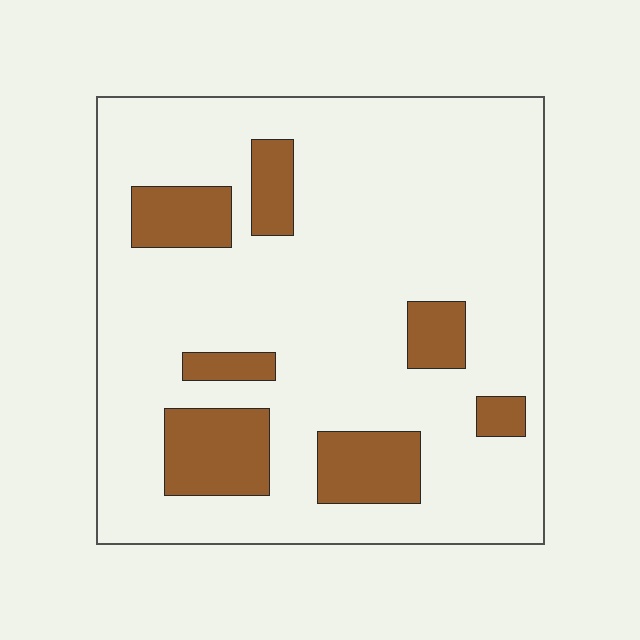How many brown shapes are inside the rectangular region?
7.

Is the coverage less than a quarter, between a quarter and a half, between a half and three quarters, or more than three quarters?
Less than a quarter.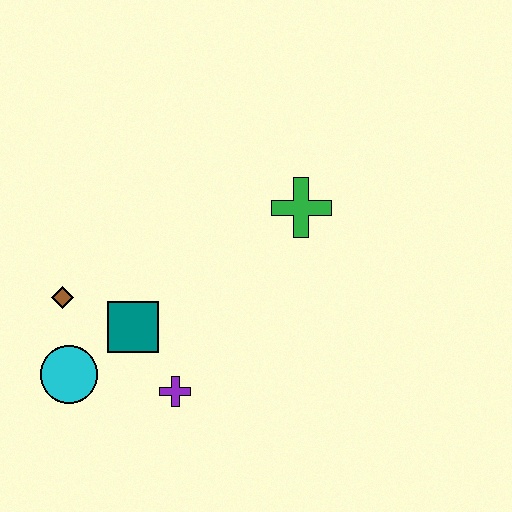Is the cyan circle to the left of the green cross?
Yes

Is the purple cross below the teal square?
Yes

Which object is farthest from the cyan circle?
The green cross is farthest from the cyan circle.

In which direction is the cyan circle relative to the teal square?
The cyan circle is to the left of the teal square.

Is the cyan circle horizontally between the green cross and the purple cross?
No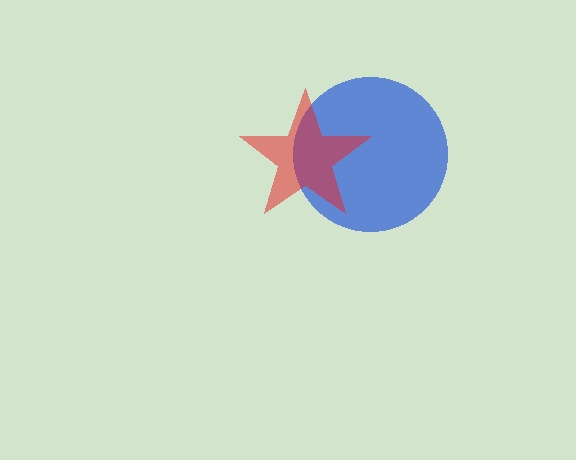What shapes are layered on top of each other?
The layered shapes are: a blue circle, a red star.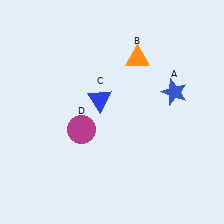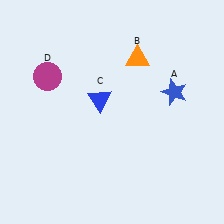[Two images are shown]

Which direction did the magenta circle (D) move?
The magenta circle (D) moved up.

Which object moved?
The magenta circle (D) moved up.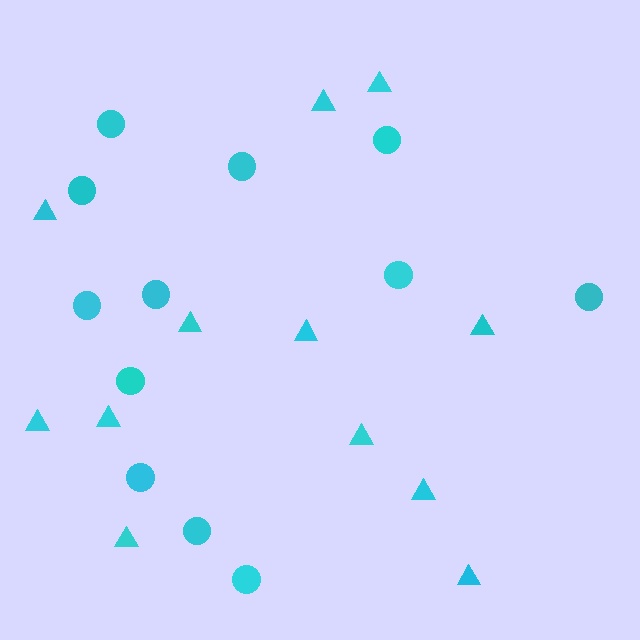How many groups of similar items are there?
There are 2 groups: one group of circles (12) and one group of triangles (12).